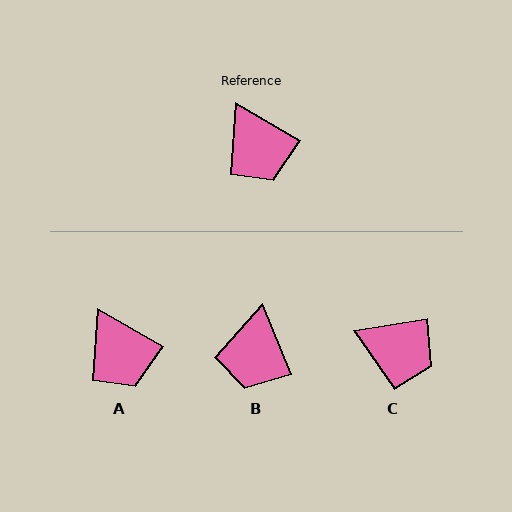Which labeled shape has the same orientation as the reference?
A.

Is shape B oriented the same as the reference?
No, it is off by about 38 degrees.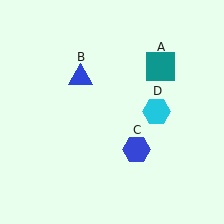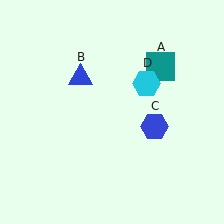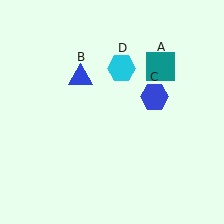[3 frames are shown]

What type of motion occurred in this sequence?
The blue hexagon (object C), cyan hexagon (object D) rotated counterclockwise around the center of the scene.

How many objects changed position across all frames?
2 objects changed position: blue hexagon (object C), cyan hexagon (object D).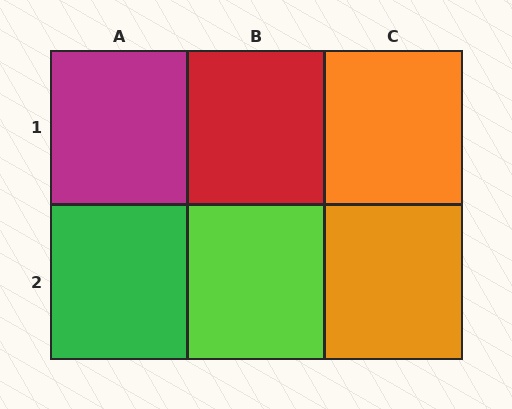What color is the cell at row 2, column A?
Green.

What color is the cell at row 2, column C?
Orange.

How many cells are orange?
2 cells are orange.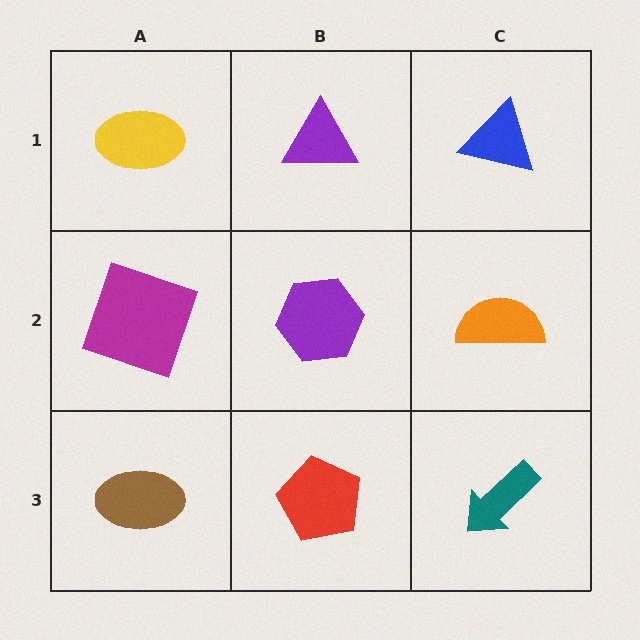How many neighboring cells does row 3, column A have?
2.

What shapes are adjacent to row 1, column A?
A magenta square (row 2, column A), a purple triangle (row 1, column B).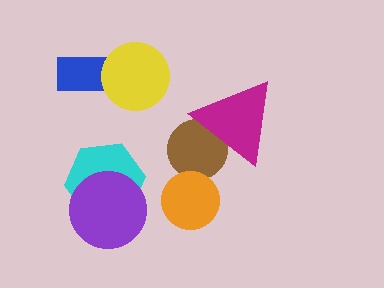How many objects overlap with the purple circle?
1 object overlaps with the purple circle.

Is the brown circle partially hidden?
Yes, it is partially covered by another shape.